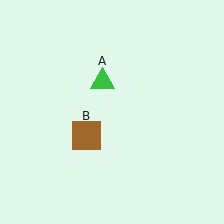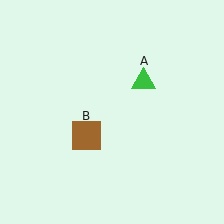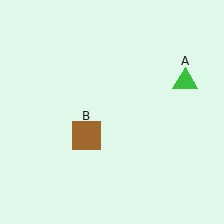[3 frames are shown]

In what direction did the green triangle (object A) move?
The green triangle (object A) moved right.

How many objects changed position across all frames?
1 object changed position: green triangle (object A).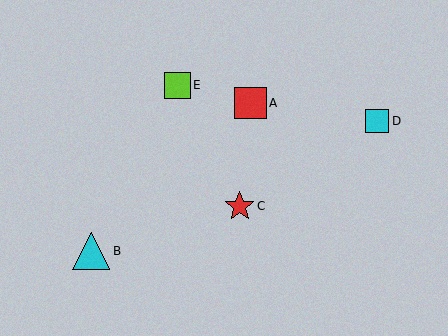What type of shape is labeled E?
Shape E is a lime square.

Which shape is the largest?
The cyan triangle (labeled B) is the largest.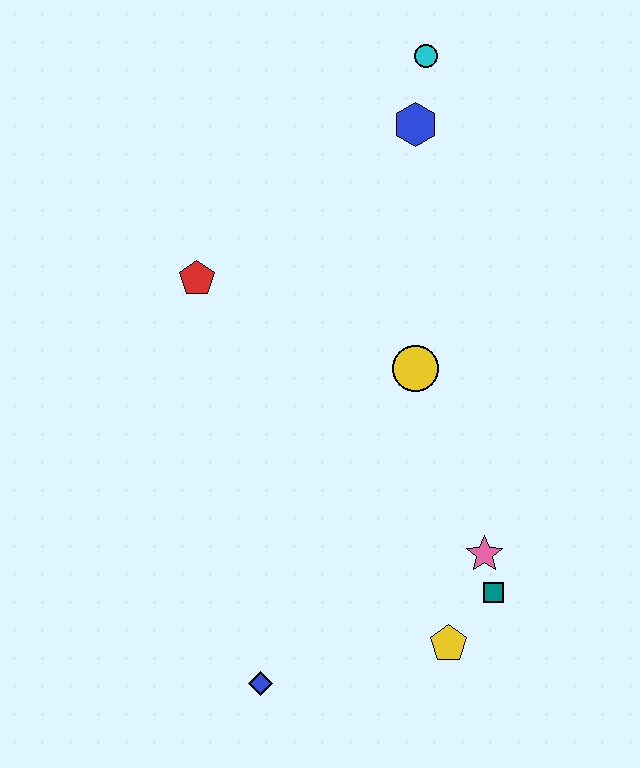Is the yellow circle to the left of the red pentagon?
No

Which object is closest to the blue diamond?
The yellow pentagon is closest to the blue diamond.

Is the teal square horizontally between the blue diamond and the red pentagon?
No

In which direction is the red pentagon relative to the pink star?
The red pentagon is to the left of the pink star.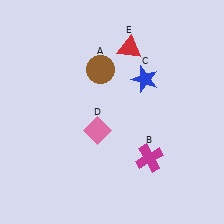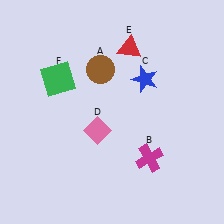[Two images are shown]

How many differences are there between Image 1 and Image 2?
There is 1 difference between the two images.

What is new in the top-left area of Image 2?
A green square (F) was added in the top-left area of Image 2.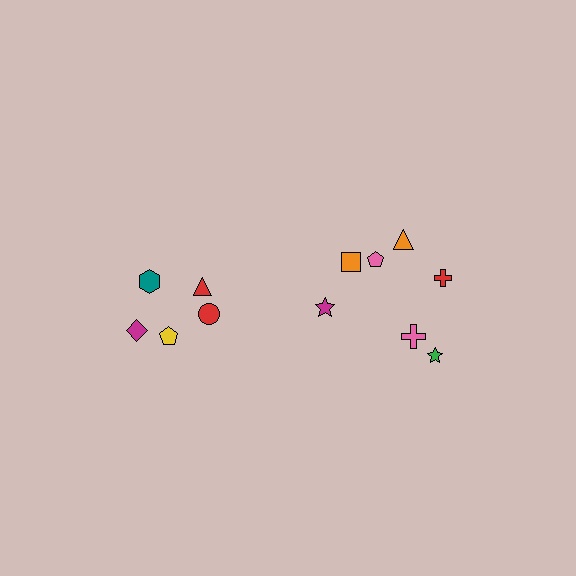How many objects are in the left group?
There are 5 objects.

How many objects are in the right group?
There are 7 objects.